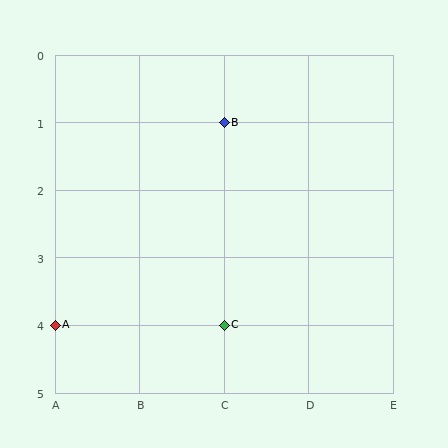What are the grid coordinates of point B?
Point B is at grid coordinates (C, 1).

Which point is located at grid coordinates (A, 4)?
Point A is at (A, 4).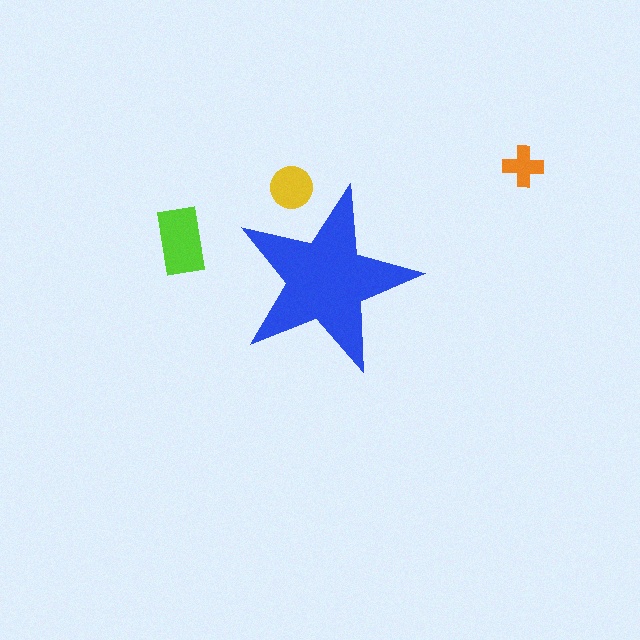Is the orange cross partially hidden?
No, the orange cross is fully visible.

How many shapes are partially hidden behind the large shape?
1 shape is partially hidden.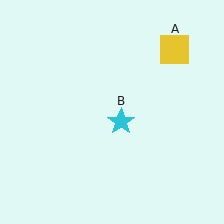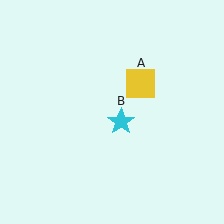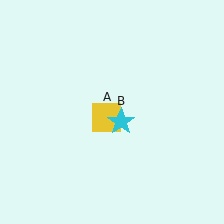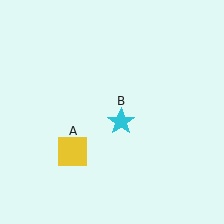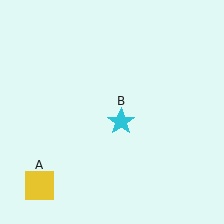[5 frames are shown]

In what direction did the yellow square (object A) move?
The yellow square (object A) moved down and to the left.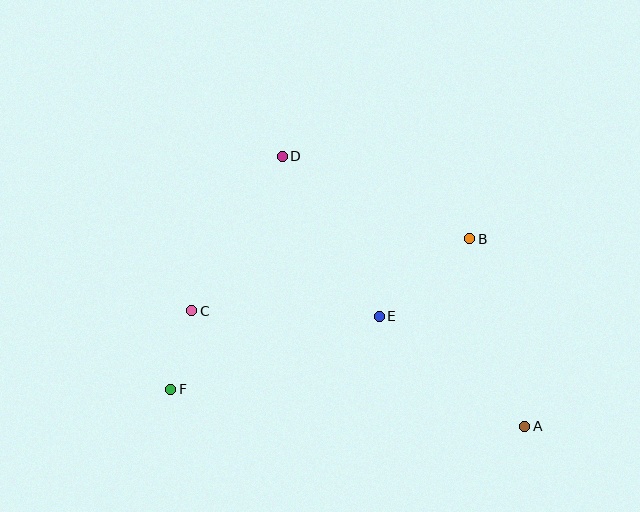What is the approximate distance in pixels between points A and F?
The distance between A and F is approximately 356 pixels.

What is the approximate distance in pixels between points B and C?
The distance between B and C is approximately 287 pixels.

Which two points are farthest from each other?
Points A and D are farthest from each other.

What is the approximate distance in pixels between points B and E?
The distance between B and E is approximately 119 pixels.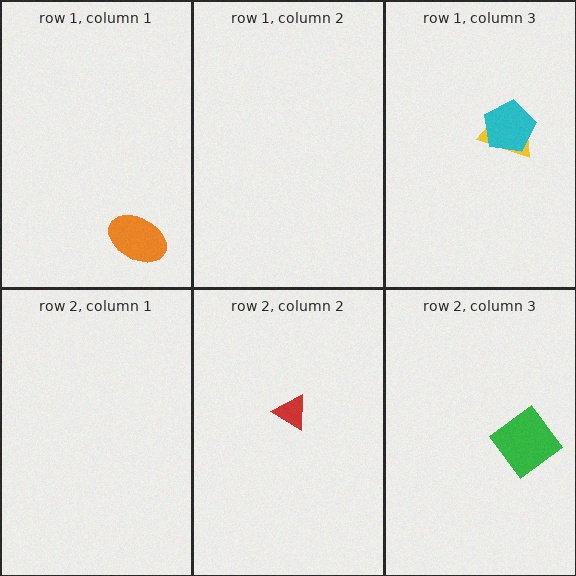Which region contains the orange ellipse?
The row 1, column 1 region.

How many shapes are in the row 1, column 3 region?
2.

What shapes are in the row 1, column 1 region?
The orange ellipse.